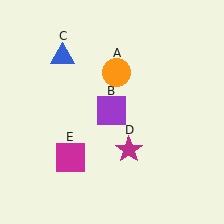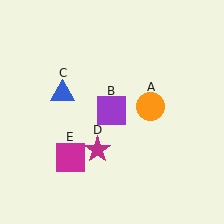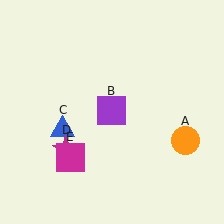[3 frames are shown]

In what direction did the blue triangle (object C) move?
The blue triangle (object C) moved down.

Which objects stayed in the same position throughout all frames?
Purple square (object B) and magenta square (object E) remained stationary.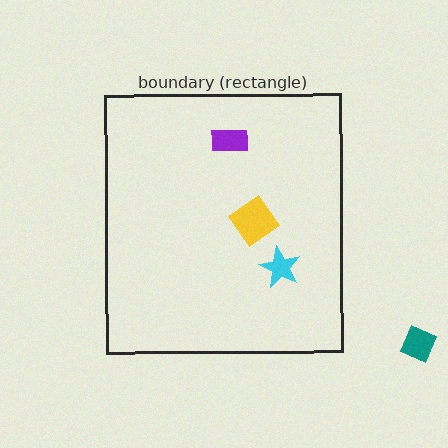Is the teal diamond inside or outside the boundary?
Outside.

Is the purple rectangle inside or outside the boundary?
Inside.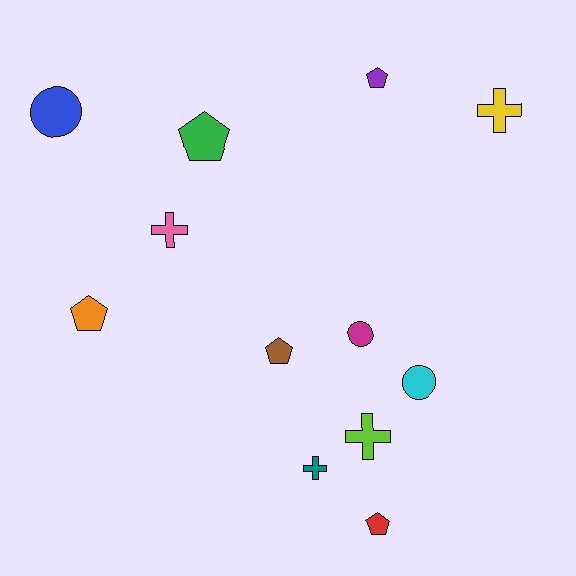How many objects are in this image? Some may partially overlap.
There are 12 objects.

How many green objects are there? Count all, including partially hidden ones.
There is 1 green object.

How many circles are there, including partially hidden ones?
There are 3 circles.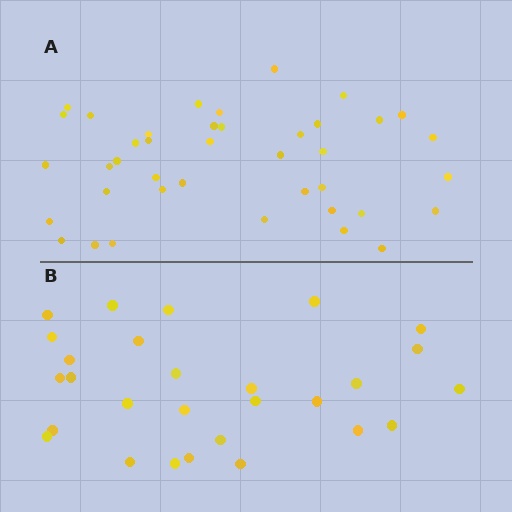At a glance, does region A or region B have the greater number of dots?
Region A (the top region) has more dots.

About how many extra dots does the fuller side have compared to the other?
Region A has roughly 12 or so more dots than region B.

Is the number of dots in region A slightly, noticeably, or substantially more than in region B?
Region A has noticeably more, but not dramatically so. The ratio is roughly 1.4 to 1.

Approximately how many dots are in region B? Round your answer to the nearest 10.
About 30 dots. (The exact count is 28, which rounds to 30.)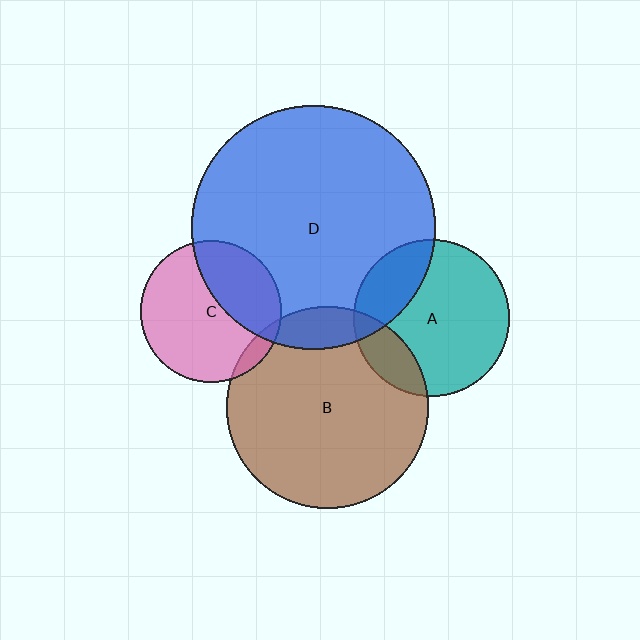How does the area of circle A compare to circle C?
Approximately 1.2 times.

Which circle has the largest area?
Circle D (blue).